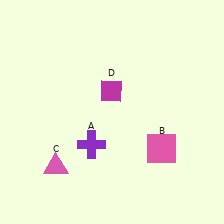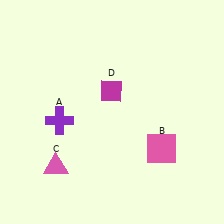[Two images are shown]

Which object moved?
The purple cross (A) moved left.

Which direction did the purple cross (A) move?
The purple cross (A) moved left.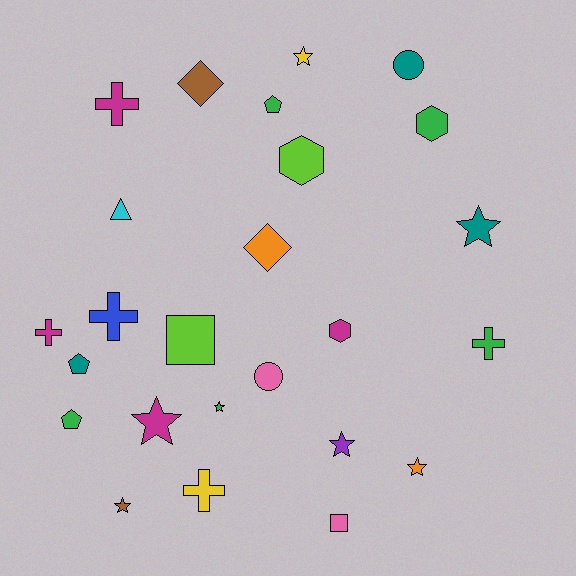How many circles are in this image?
There are 2 circles.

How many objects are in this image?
There are 25 objects.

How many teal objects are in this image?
There are 3 teal objects.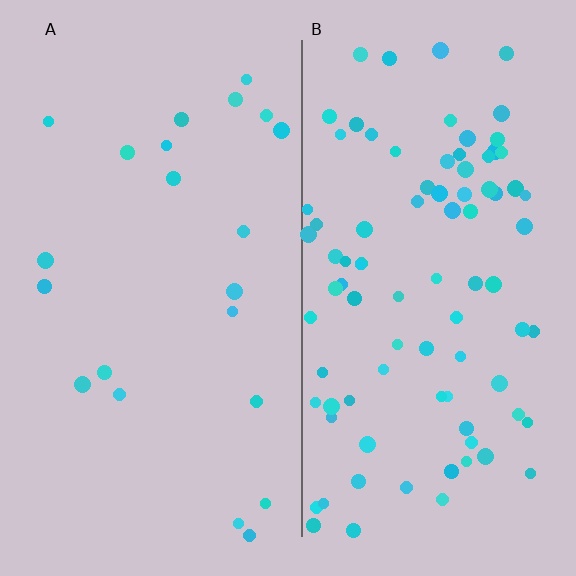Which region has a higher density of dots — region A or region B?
B (the right).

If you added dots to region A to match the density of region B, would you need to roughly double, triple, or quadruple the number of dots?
Approximately quadruple.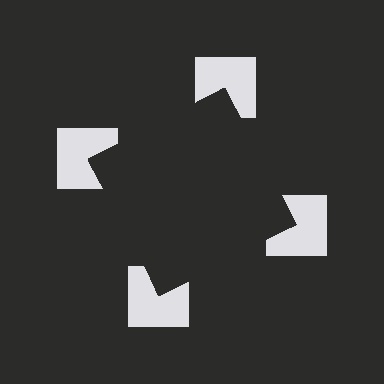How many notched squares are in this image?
There are 4 — one at each vertex of the illusory square.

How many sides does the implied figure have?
4 sides.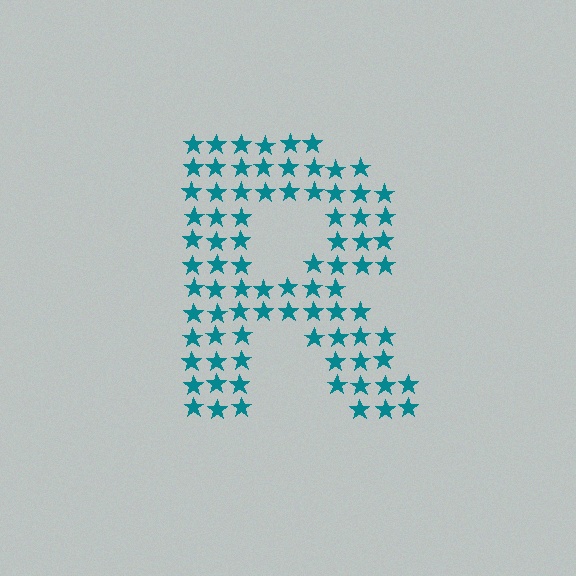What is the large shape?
The large shape is the letter R.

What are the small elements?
The small elements are stars.